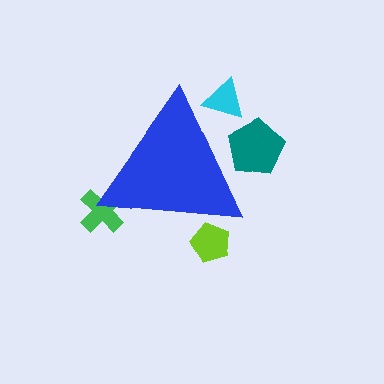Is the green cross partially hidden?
Yes, the green cross is partially hidden behind the blue triangle.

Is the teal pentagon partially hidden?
Yes, the teal pentagon is partially hidden behind the blue triangle.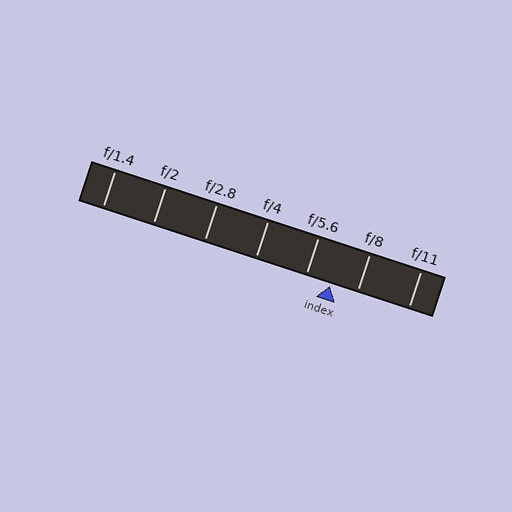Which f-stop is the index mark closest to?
The index mark is closest to f/5.6.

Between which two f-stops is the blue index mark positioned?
The index mark is between f/5.6 and f/8.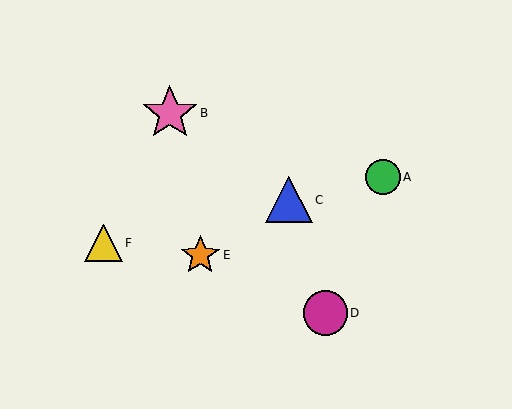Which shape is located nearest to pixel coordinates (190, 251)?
The orange star (labeled E) at (200, 255) is nearest to that location.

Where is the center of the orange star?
The center of the orange star is at (200, 255).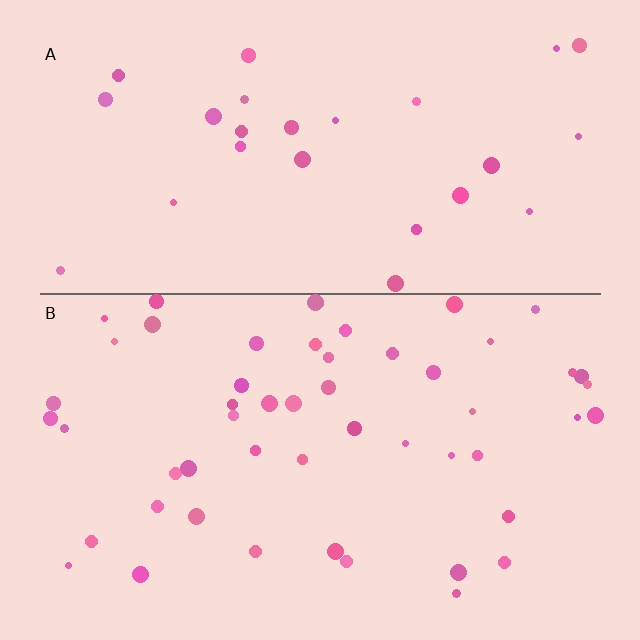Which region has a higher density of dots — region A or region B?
B (the bottom).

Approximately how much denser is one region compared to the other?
Approximately 2.0× — region B over region A.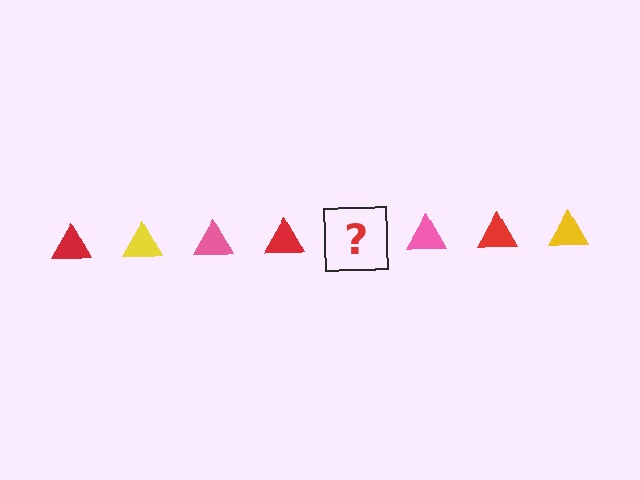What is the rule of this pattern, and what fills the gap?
The rule is that the pattern cycles through red, yellow, pink triangles. The gap should be filled with a yellow triangle.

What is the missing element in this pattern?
The missing element is a yellow triangle.